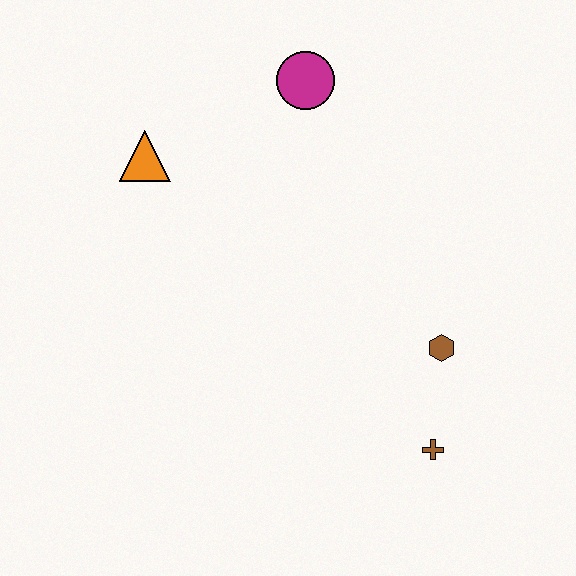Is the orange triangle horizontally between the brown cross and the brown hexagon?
No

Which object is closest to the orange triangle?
The magenta circle is closest to the orange triangle.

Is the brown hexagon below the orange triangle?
Yes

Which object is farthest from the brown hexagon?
The orange triangle is farthest from the brown hexagon.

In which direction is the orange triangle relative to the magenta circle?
The orange triangle is to the left of the magenta circle.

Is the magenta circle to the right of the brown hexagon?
No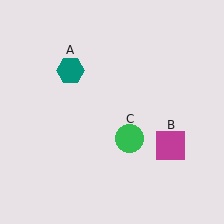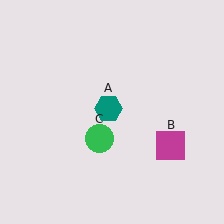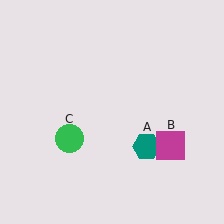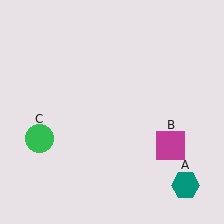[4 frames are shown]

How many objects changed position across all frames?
2 objects changed position: teal hexagon (object A), green circle (object C).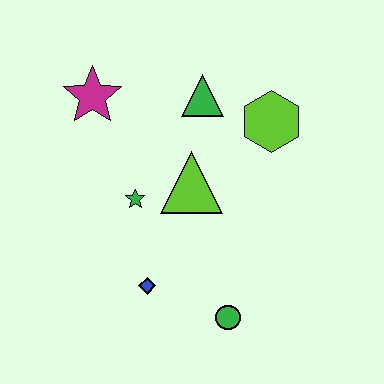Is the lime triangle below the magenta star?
Yes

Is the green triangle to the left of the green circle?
Yes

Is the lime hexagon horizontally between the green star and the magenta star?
No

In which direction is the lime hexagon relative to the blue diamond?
The lime hexagon is above the blue diamond.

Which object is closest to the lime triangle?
The green star is closest to the lime triangle.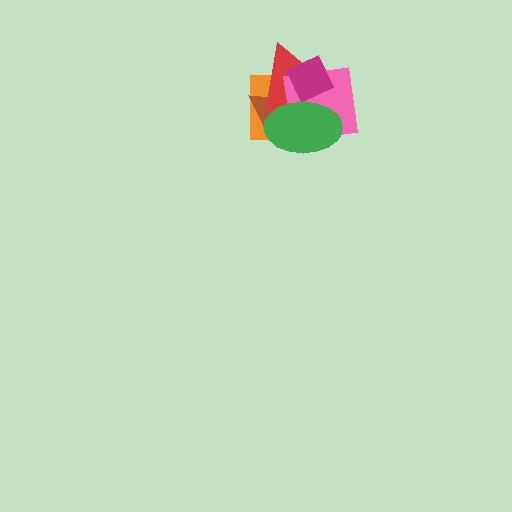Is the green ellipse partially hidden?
No, no other shape covers it.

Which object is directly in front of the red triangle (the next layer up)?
The pink square is directly in front of the red triangle.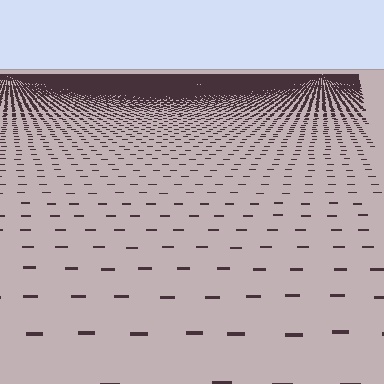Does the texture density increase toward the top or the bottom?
Density increases toward the top.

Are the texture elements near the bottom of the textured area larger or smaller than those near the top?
Larger. Near the bottom, elements are closer to the viewer and appear at a bigger on-screen size.